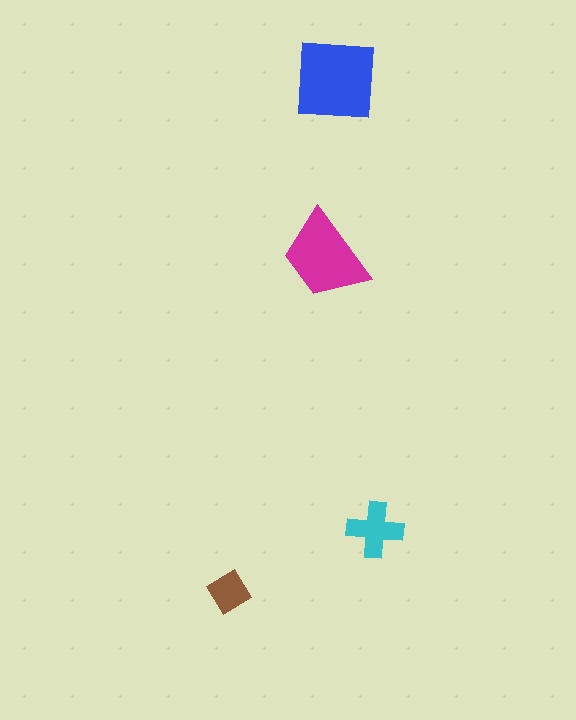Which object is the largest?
The blue square.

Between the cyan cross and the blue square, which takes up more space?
The blue square.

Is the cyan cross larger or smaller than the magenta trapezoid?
Smaller.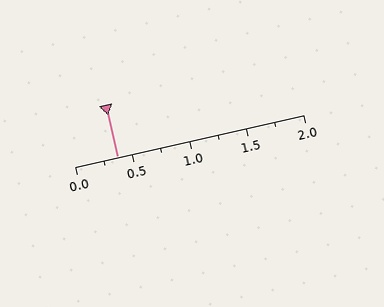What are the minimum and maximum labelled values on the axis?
The axis runs from 0.0 to 2.0.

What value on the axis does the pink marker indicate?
The marker indicates approximately 0.38.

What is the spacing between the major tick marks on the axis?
The major ticks are spaced 0.5 apart.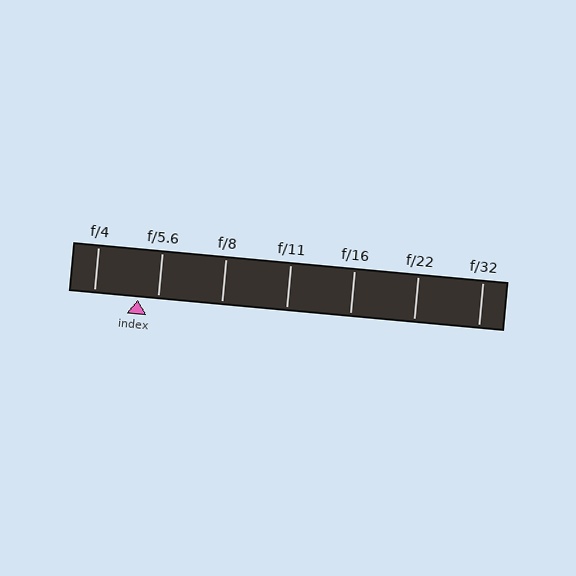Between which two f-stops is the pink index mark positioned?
The index mark is between f/4 and f/5.6.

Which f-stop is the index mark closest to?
The index mark is closest to f/5.6.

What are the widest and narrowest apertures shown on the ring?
The widest aperture shown is f/4 and the narrowest is f/32.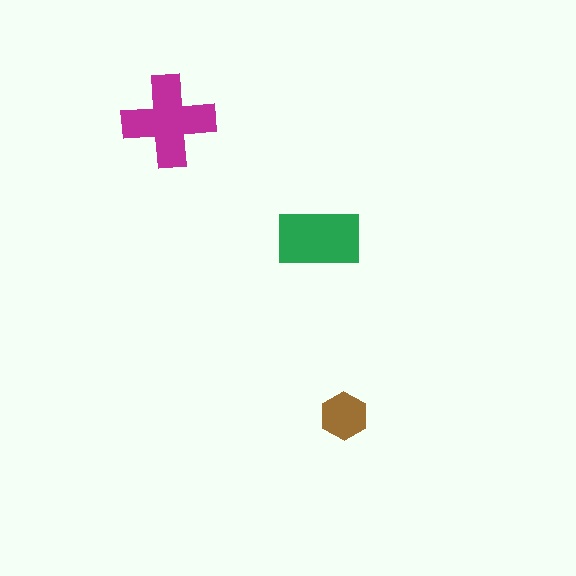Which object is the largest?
The magenta cross.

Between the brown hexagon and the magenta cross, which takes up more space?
The magenta cross.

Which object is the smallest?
The brown hexagon.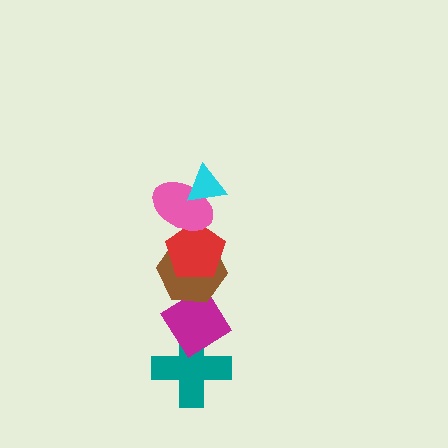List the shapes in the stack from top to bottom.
From top to bottom: the cyan triangle, the pink ellipse, the red pentagon, the brown hexagon, the magenta diamond, the teal cross.